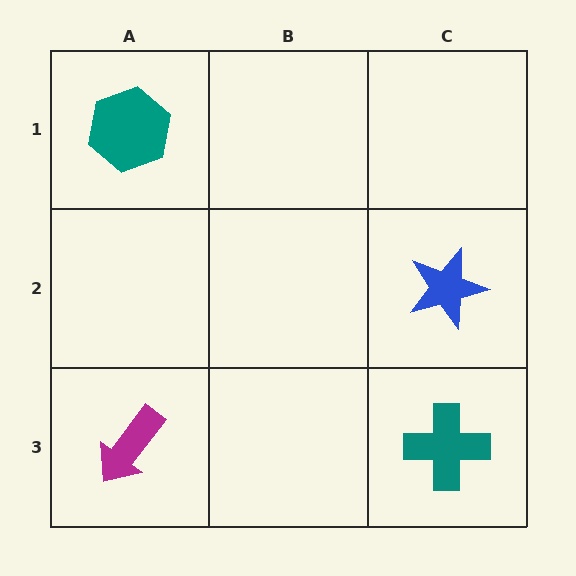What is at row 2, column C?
A blue star.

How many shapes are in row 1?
1 shape.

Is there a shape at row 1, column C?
No, that cell is empty.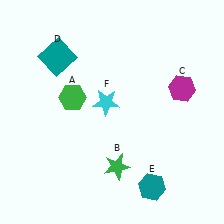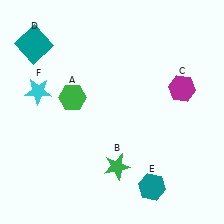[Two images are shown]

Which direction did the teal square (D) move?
The teal square (D) moved left.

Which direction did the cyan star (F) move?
The cyan star (F) moved left.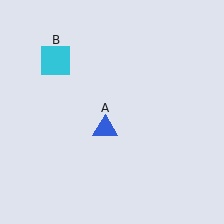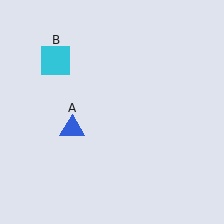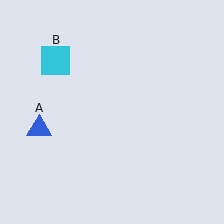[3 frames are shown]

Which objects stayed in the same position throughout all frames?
Cyan square (object B) remained stationary.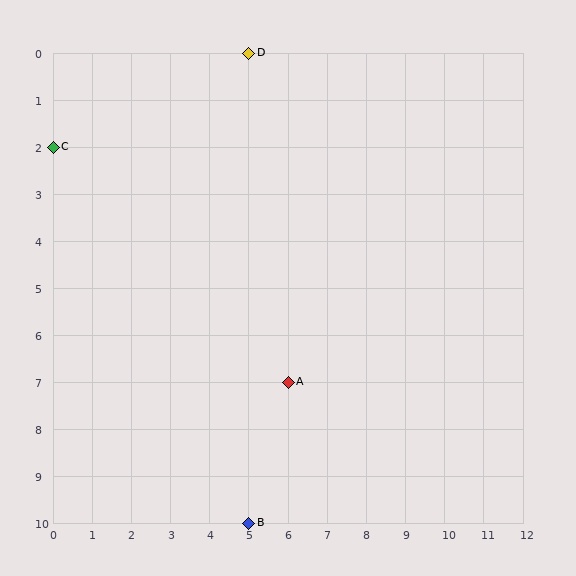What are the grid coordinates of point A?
Point A is at grid coordinates (6, 7).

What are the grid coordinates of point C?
Point C is at grid coordinates (0, 2).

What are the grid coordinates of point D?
Point D is at grid coordinates (5, 0).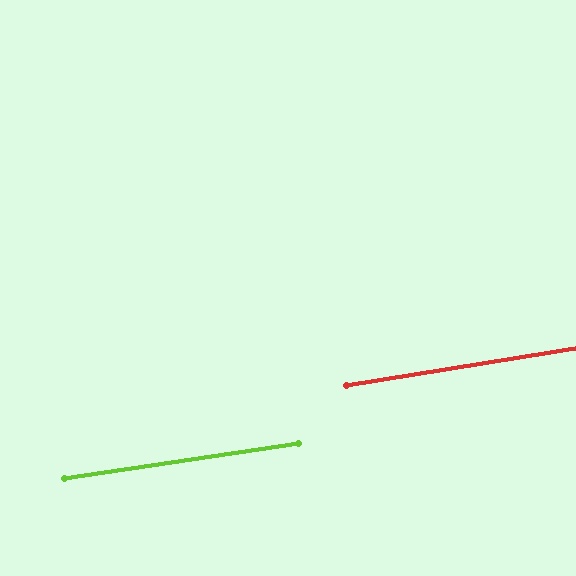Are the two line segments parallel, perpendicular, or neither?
Parallel — their directions differ by only 0.7°.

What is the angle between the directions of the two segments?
Approximately 1 degree.